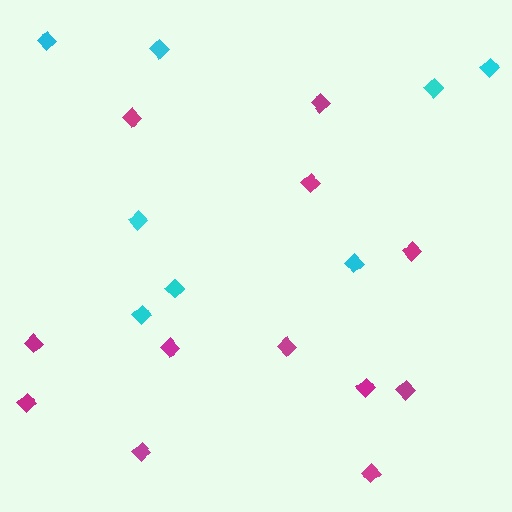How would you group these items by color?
There are 2 groups: one group of magenta diamonds (12) and one group of cyan diamonds (8).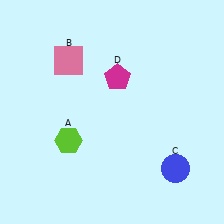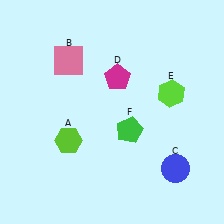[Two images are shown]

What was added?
A lime hexagon (E), a green pentagon (F) were added in Image 2.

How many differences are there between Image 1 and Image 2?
There are 2 differences between the two images.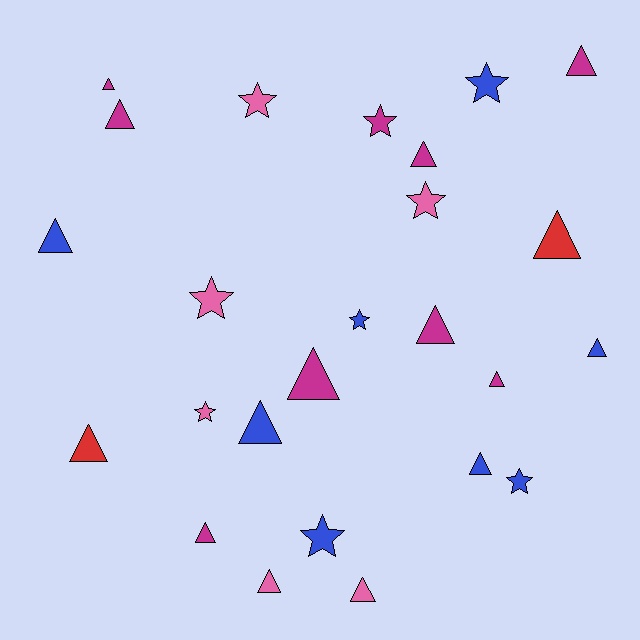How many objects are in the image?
There are 25 objects.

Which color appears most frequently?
Magenta, with 9 objects.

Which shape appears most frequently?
Triangle, with 16 objects.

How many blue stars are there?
There are 4 blue stars.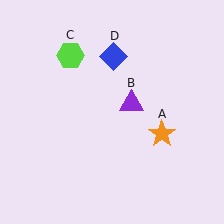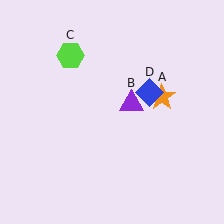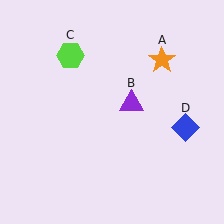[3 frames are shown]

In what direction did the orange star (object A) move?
The orange star (object A) moved up.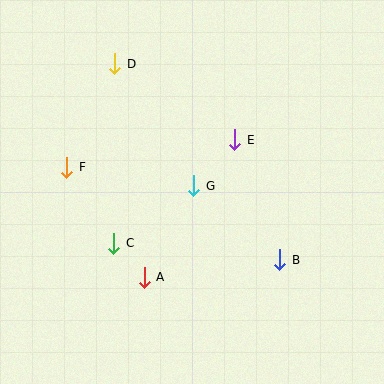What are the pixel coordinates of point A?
Point A is at (144, 277).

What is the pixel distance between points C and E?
The distance between C and E is 159 pixels.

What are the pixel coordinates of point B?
Point B is at (280, 260).